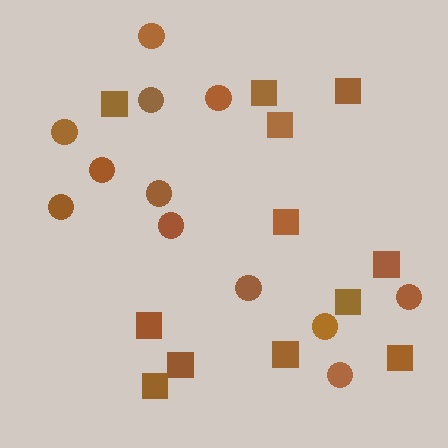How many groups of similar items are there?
There are 2 groups: one group of circles (12) and one group of squares (12).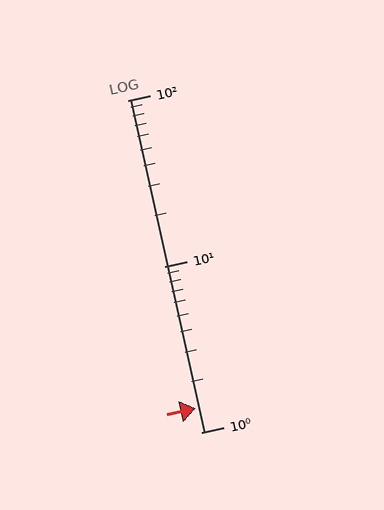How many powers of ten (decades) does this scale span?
The scale spans 2 decades, from 1 to 100.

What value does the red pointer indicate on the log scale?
The pointer indicates approximately 1.4.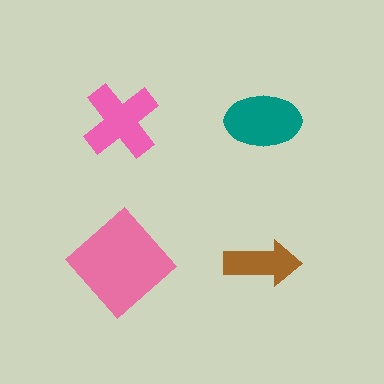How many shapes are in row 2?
2 shapes.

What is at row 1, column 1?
A pink cross.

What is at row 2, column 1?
A pink diamond.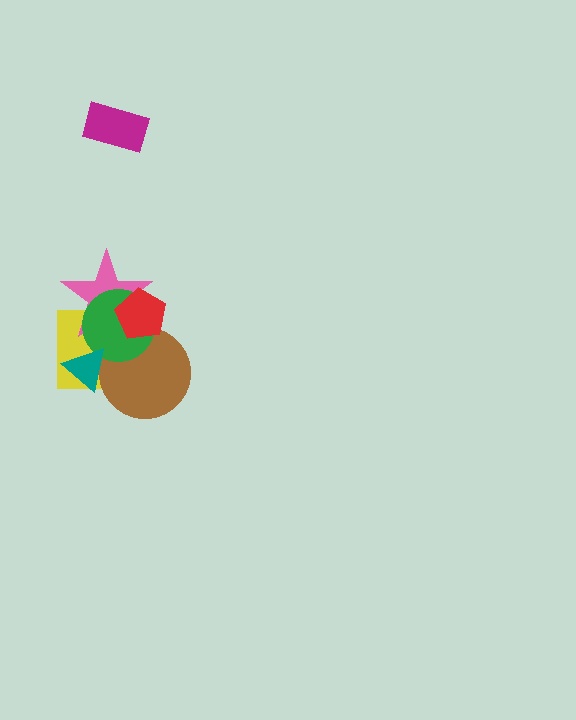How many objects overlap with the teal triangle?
3 objects overlap with the teal triangle.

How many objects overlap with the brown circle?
4 objects overlap with the brown circle.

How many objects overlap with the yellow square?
5 objects overlap with the yellow square.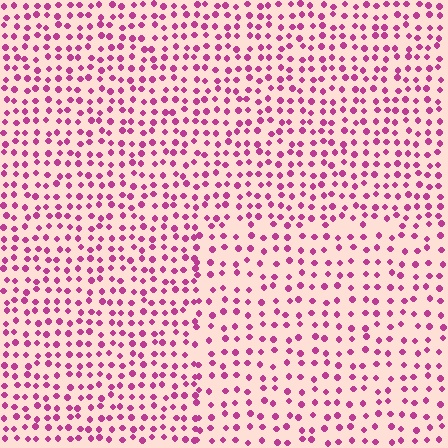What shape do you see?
I see a rectangle.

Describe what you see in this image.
The image contains small magenta elements arranged at two different densities. A rectangle-shaped region is visible where the elements are less densely packed than the surrounding area.